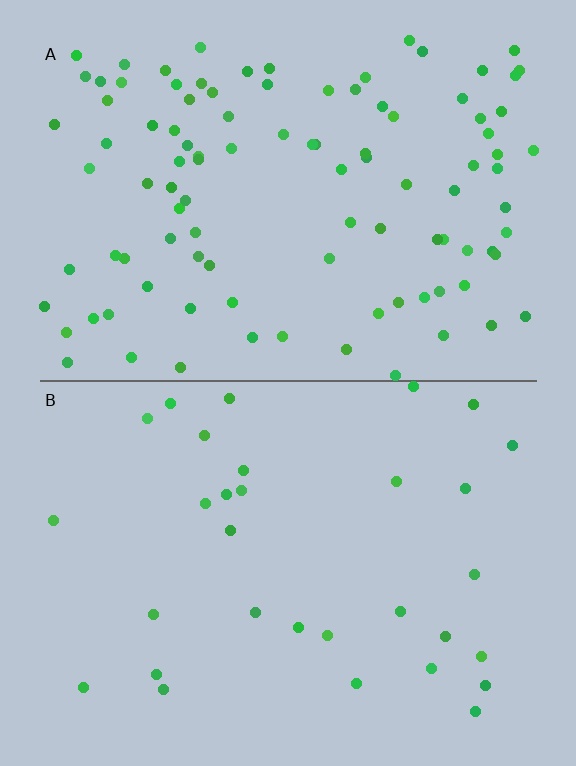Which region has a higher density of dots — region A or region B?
A (the top).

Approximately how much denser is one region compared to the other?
Approximately 3.2× — region A over region B.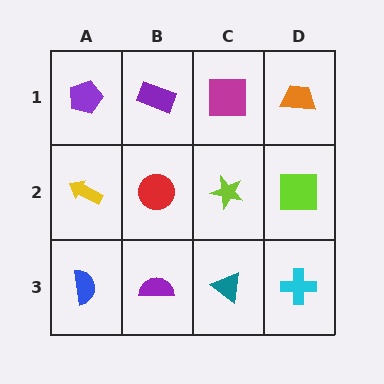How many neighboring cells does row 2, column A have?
3.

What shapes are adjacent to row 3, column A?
A yellow arrow (row 2, column A), a purple semicircle (row 3, column B).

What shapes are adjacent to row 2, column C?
A magenta square (row 1, column C), a teal triangle (row 3, column C), a red circle (row 2, column B), a lime square (row 2, column D).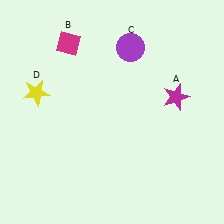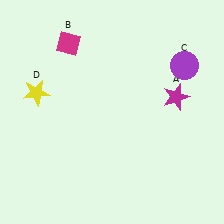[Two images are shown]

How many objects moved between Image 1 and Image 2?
1 object moved between the two images.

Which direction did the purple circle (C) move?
The purple circle (C) moved right.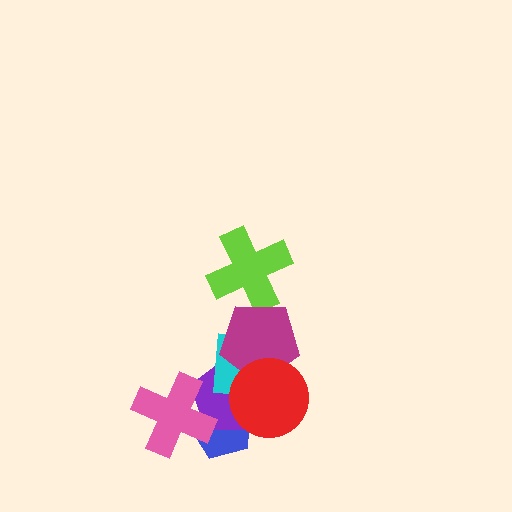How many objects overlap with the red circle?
4 objects overlap with the red circle.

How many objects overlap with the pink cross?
2 objects overlap with the pink cross.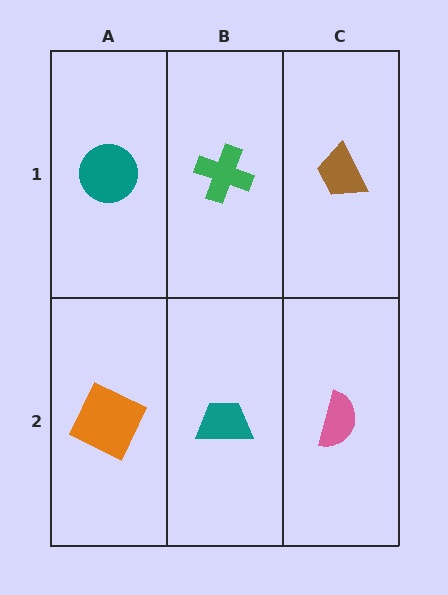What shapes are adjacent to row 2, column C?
A brown trapezoid (row 1, column C), a teal trapezoid (row 2, column B).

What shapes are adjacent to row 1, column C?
A pink semicircle (row 2, column C), a green cross (row 1, column B).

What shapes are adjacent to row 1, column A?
An orange square (row 2, column A), a green cross (row 1, column B).